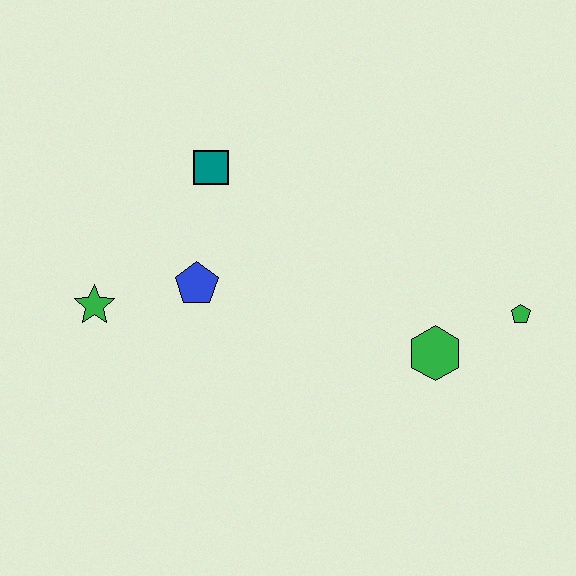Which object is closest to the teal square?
The blue pentagon is closest to the teal square.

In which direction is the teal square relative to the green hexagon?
The teal square is to the left of the green hexagon.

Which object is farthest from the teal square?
The green pentagon is farthest from the teal square.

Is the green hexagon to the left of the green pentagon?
Yes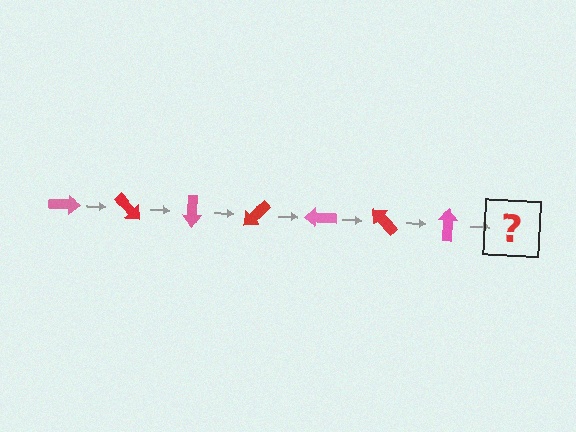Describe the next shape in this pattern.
It should be a red arrow, rotated 315 degrees from the start.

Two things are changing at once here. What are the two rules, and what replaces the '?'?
The two rules are that it rotates 45 degrees each step and the color cycles through pink and red. The '?' should be a red arrow, rotated 315 degrees from the start.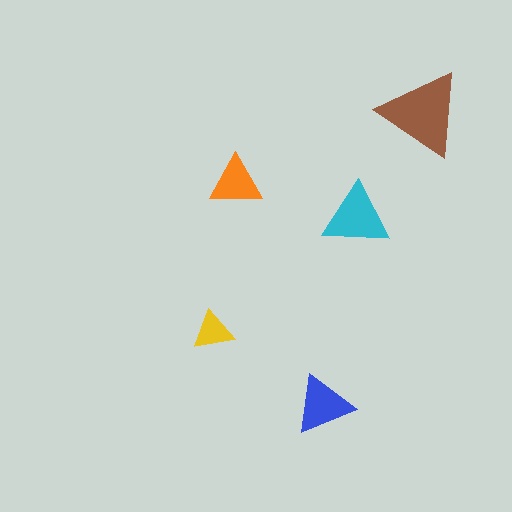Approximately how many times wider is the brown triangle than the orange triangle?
About 1.5 times wider.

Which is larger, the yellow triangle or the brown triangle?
The brown one.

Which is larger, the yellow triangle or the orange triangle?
The orange one.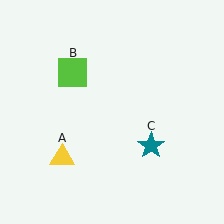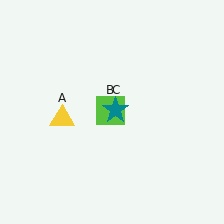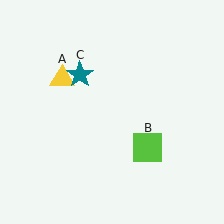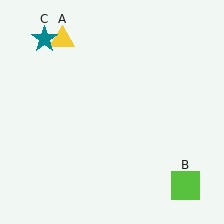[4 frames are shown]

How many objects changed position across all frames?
3 objects changed position: yellow triangle (object A), lime square (object B), teal star (object C).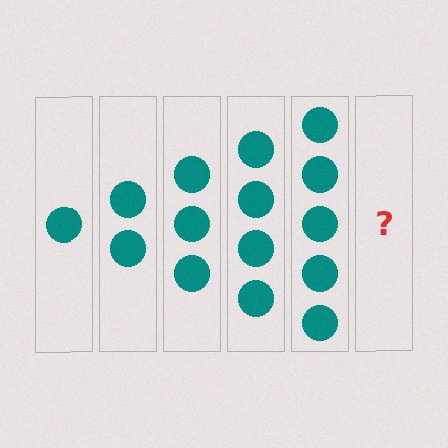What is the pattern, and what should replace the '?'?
The pattern is that each step adds one more circle. The '?' should be 6 circles.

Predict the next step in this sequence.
The next step is 6 circles.